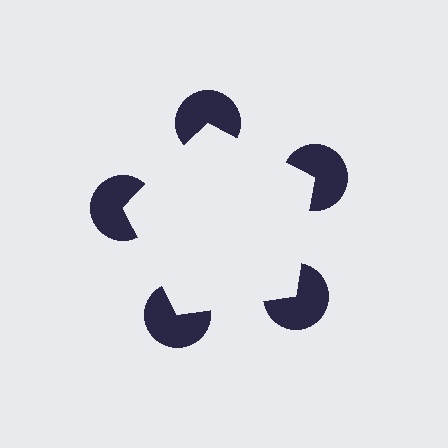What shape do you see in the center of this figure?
An illusory pentagon — its edges are inferred from the aligned wedge cuts in the pac-man discs, not physically drawn.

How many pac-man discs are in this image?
There are 5 — one at each vertex of the illusory pentagon.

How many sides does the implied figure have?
5 sides.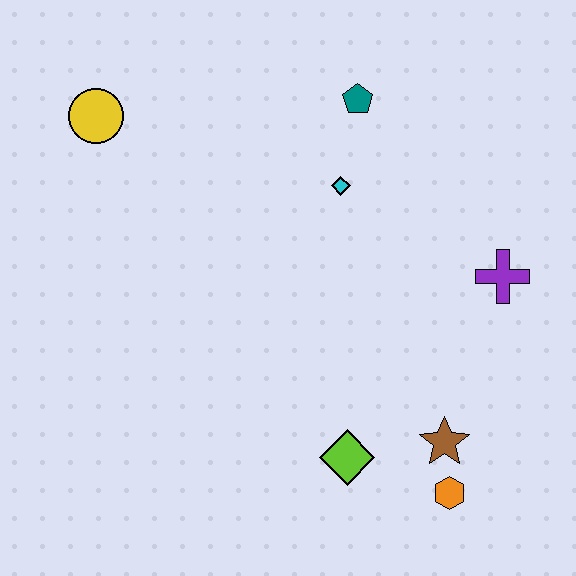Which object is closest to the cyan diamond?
The teal pentagon is closest to the cyan diamond.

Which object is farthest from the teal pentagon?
The orange hexagon is farthest from the teal pentagon.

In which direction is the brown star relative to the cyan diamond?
The brown star is below the cyan diamond.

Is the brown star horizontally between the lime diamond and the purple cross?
Yes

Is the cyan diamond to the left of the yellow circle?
No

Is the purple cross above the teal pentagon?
No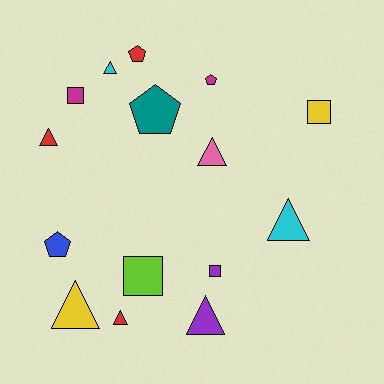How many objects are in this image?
There are 15 objects.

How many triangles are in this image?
There are 7 triangles.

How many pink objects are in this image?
There is 1 pink object.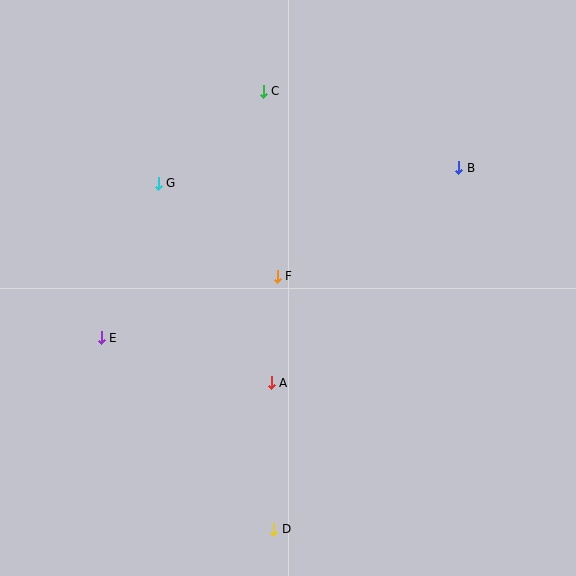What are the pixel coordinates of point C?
Point C is at (263, 91).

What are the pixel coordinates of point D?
Point D is at (274, 529).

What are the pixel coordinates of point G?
Point G is at (158, 183).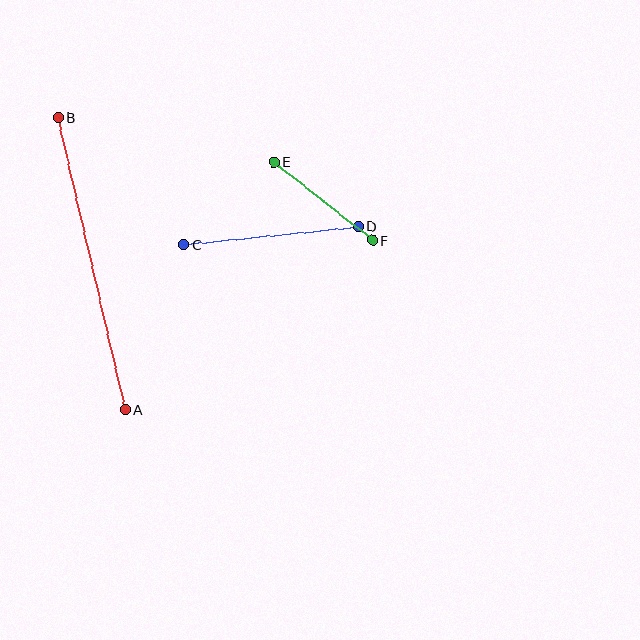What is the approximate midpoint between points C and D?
The midpoint is at approximately (271, 236) pixels.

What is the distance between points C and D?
The distance is approximately 175 pixels.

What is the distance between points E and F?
The distance is approximately 126 pixels.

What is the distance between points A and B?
The distance is approximately 300 pixels.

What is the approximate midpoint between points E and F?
The midpoint is at approximately (323, 201) pixels.